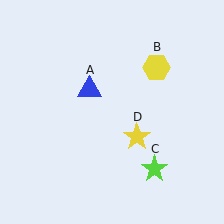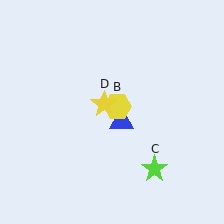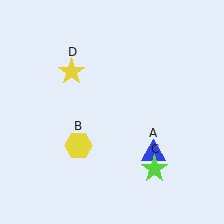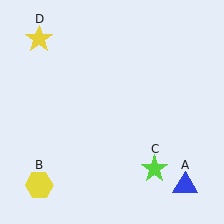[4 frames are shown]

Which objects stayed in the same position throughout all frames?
Lime star (object C) remained stationary.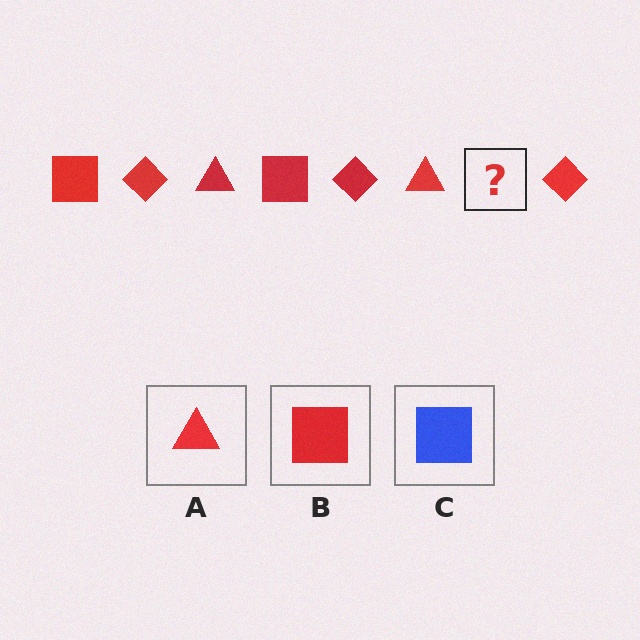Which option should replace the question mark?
Option B.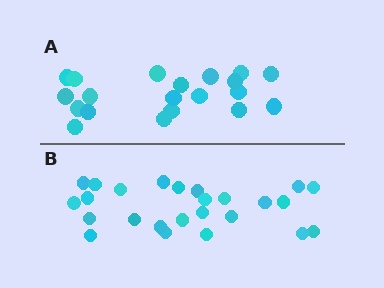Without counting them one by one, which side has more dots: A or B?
Region B (the bottom region) has more dots.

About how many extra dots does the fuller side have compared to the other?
Region B has about 5 more dots than region A.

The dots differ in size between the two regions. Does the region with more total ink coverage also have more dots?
No. Region A has more total ink coverage because its dots are larger, but region B actually contains more individual dots. Total area can be misleading — the number of items is what matters here.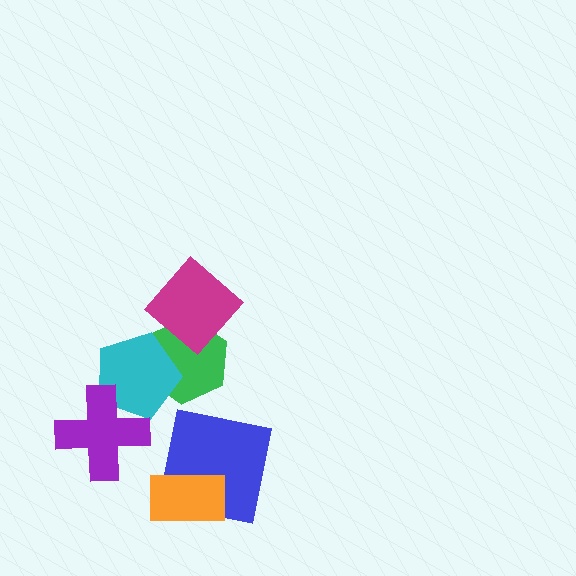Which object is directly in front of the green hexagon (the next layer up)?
The magenta diamond is directly in front of the green hexagon.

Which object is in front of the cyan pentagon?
The purple cross is in front of the cyan pentagon.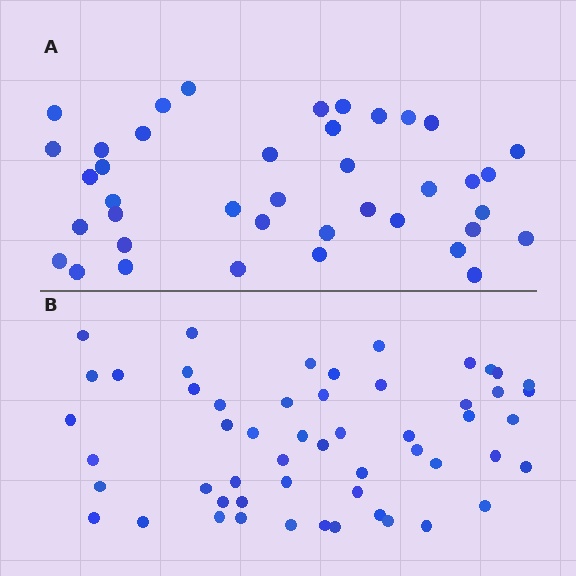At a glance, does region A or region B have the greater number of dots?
Region B (the bottom region) has more dots.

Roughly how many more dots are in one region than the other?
Region B has approximately 15 more dots than region A.